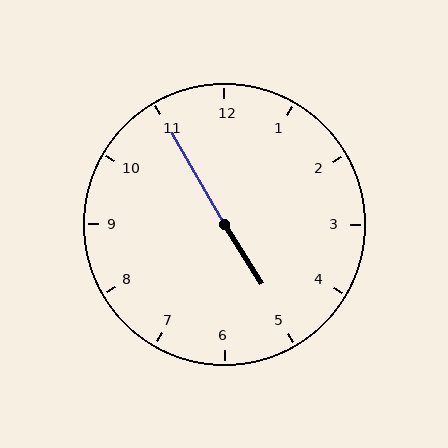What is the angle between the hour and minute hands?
Approximately 178 degrees.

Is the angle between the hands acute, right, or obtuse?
It is obtuse.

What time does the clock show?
4:55.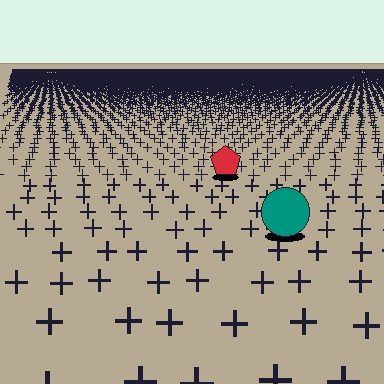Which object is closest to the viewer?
The teal circle is closest. The texture marks near it are larger and more spread out.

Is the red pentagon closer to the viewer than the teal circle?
No. The teal circle is closer — you can tell from the texture gradient: the ground texture is coarser near it.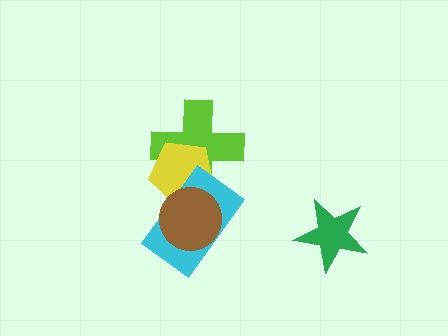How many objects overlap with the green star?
0 objects overlap with the green star.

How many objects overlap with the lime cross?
2 objects overlap with the lime cross.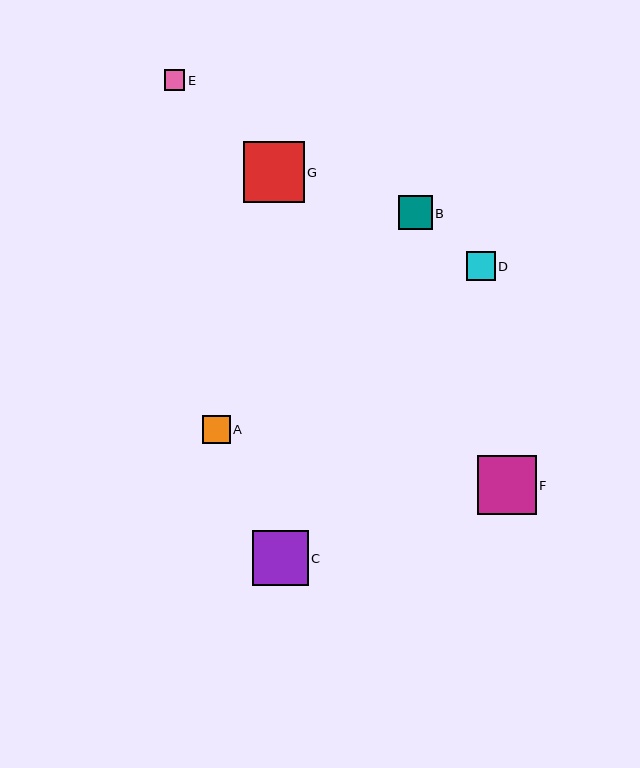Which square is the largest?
Square G is the largest with a size of approximately 61 pixels.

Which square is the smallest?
Square E is the smallest with a size of approximately 20 pixels.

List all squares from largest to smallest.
From largest to smallest: G, F, C, B, D, A, E.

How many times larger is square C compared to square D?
Square C is approximately 1.9 times the size of square D.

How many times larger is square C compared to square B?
Square C is approximately 1.6 times the size of square B.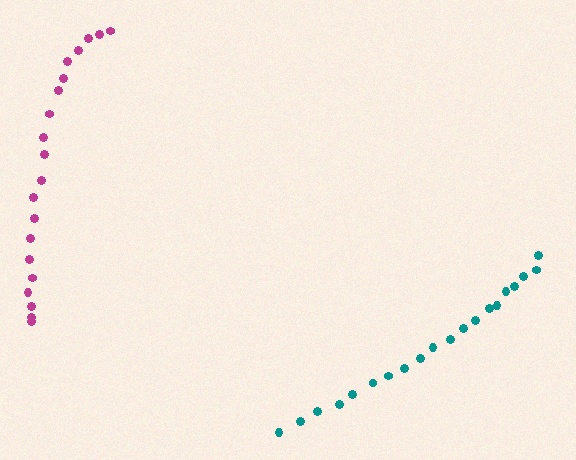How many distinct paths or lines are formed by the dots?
There are 2 distinct paths.